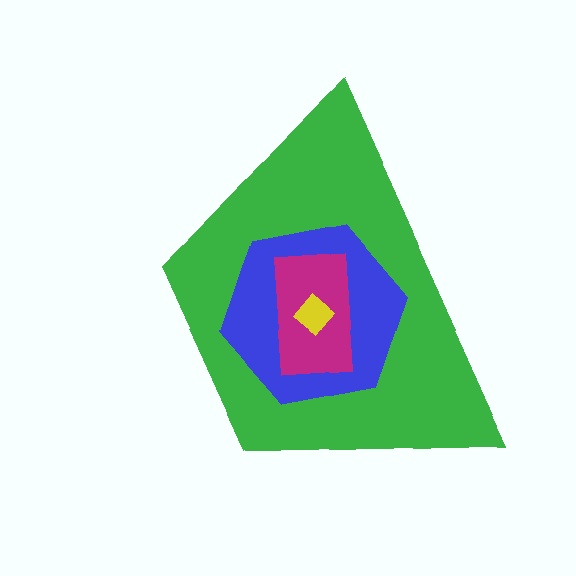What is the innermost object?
The yellow diamond.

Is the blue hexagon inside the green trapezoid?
Yes.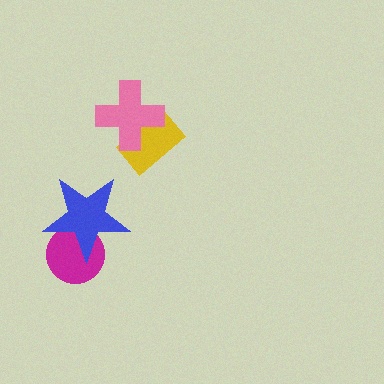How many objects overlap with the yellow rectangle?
1 object overlaps with the yellow rectangle.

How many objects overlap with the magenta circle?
1 object overlaps with the magenta circle.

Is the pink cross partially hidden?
No, no other shape covers it.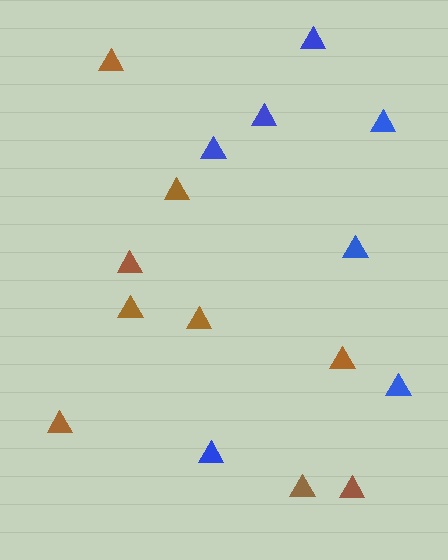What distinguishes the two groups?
There are 2 groups: one group of blue triangles (7) and one group of brown triangles (9).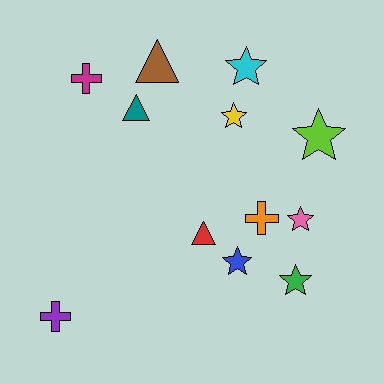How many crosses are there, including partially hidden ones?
There are 3 crosses.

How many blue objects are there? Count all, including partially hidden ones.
There is 1 blue object.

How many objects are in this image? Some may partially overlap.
There are 12 objects.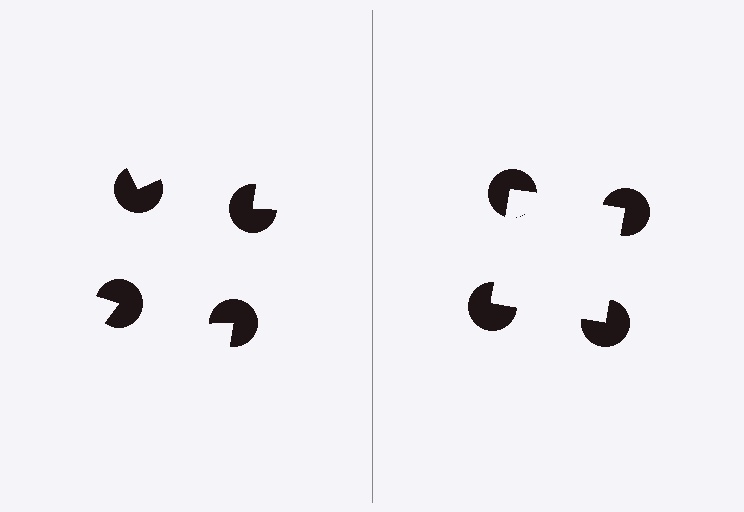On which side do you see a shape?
An illusory square appears on the right side. On the left side the wedge cuts are rotated, so no coherent shape forms.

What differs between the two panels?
The pac-man discs are positioned identically on both sides; only the wedge orientations differ. On the right they align to a square; on the left they are misaligned.